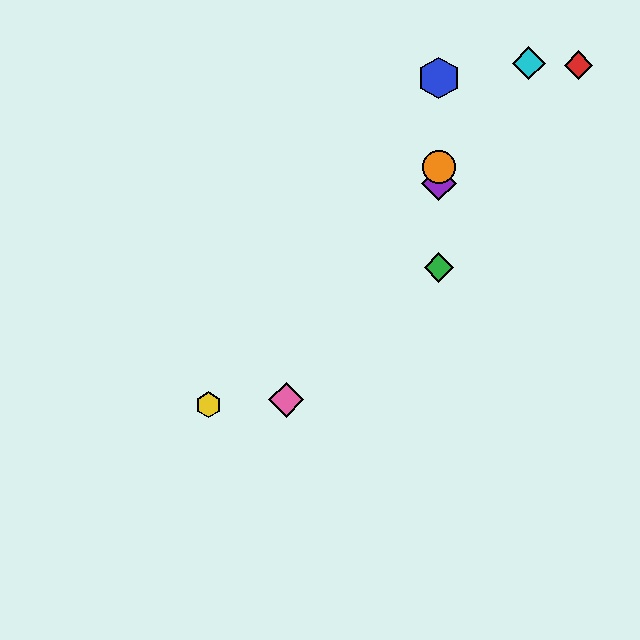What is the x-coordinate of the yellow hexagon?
The yellow hexagon is at x≈208.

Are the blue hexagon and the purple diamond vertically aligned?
Yes, both are at x≈439.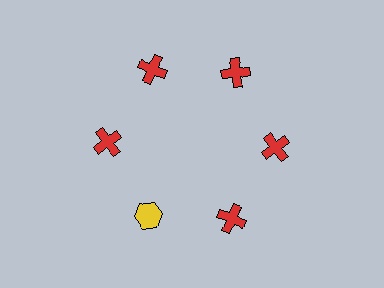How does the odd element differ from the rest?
It differs in both color (yellow instead of red) and shape (hexagon instead of cross).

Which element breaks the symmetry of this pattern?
The yellow hexagon at roughly the 7 o'clock position breaks the symmetry. All other shapes are red crosses.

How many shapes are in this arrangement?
There are 6 shapes arranged in a ring pattern.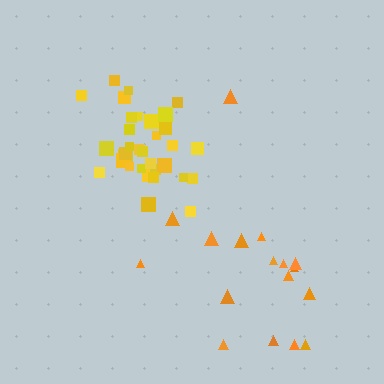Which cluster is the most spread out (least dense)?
Orange.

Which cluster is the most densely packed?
Yellow.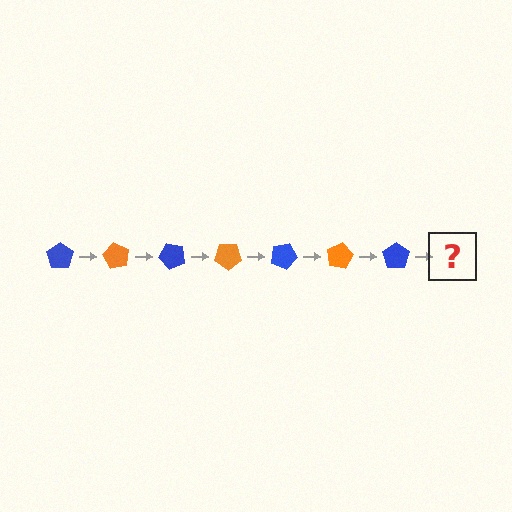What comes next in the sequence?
The next element should be an orange pentagon, rotated 420 degrees from the start.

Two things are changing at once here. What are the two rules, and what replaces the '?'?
The two rules are that it rotates 60 degrees each step and the color cycles through blue and orange. The '?' should be an orange pentagon, rotated 420 degrees from the start.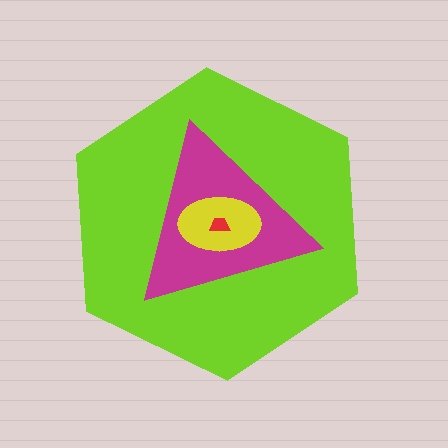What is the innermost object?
The red trapezoid.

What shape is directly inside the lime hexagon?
The magenta triangle.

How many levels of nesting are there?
4.